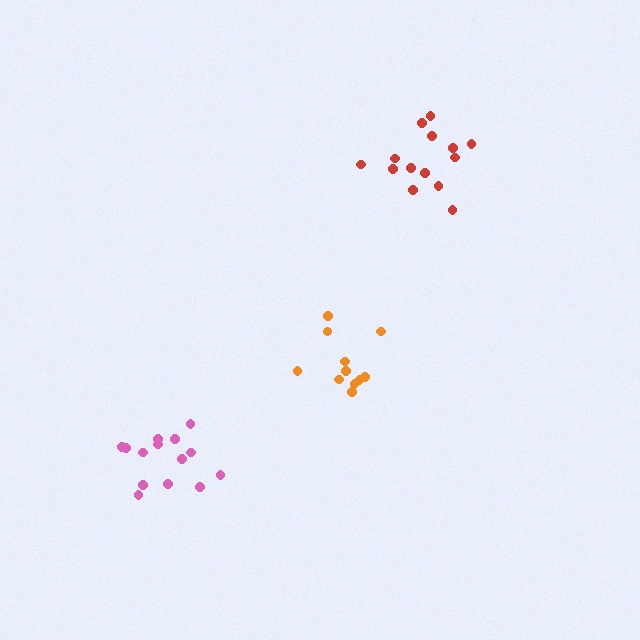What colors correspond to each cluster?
The clusters are colored: red, orange, pink.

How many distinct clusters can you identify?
There are 3 distinct clusters.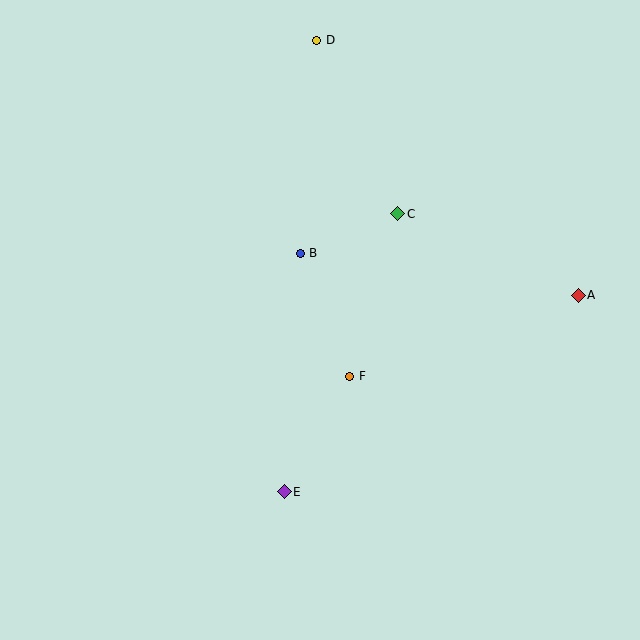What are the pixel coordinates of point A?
Point A is at (578, 295).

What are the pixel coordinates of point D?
Point D is at (317, 40).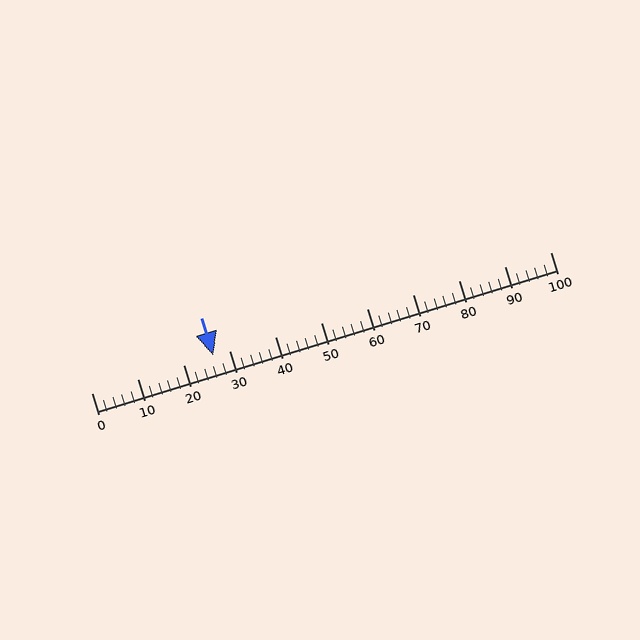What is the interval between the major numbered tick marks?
The major tick marks are spaced 10 units apart.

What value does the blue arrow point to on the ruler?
The blue arrow points to approximately 26.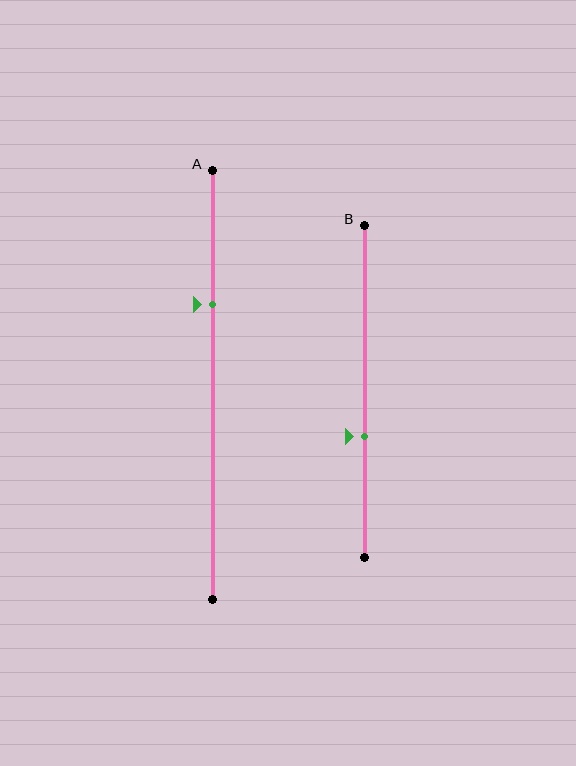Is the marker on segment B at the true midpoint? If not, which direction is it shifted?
No, the marker on segment B is shifted downward by about 13% of the segment length.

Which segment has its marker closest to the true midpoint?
Segment B has its marker closest to the true midpoint.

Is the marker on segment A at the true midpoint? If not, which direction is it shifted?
No, the marker on segment A is shifted upward by about 19% of the segment length.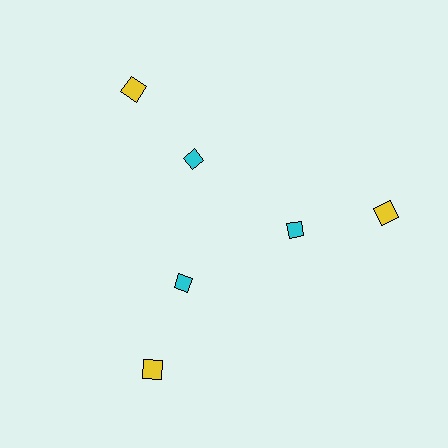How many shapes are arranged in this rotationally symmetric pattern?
There are 6 shapes, arranged in 3 groups of 2.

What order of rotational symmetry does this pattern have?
This pattern has 3-fold rotational symmetry.